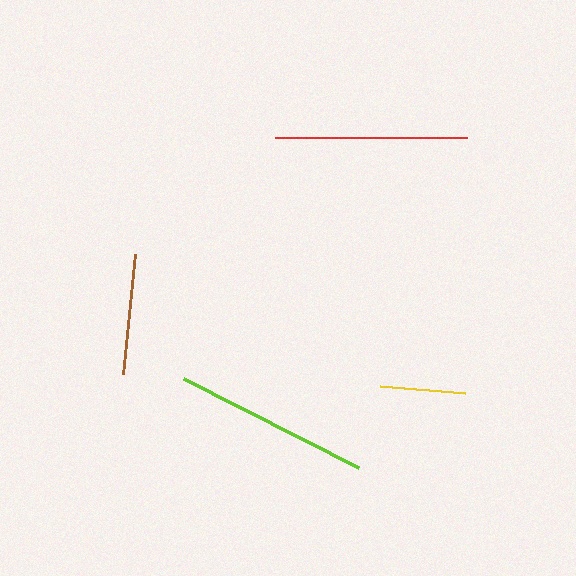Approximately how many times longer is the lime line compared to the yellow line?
The lime line is approximately 2.3 times the length of the yellow line.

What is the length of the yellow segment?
The yellow segment is approximately 85 pixels long.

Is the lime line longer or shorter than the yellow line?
The lime line is longer than the yellow line.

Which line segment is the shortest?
The yellow line is the shortest at approximately 85 pixels.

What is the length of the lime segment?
The lime segment is approximately 197 pixels long.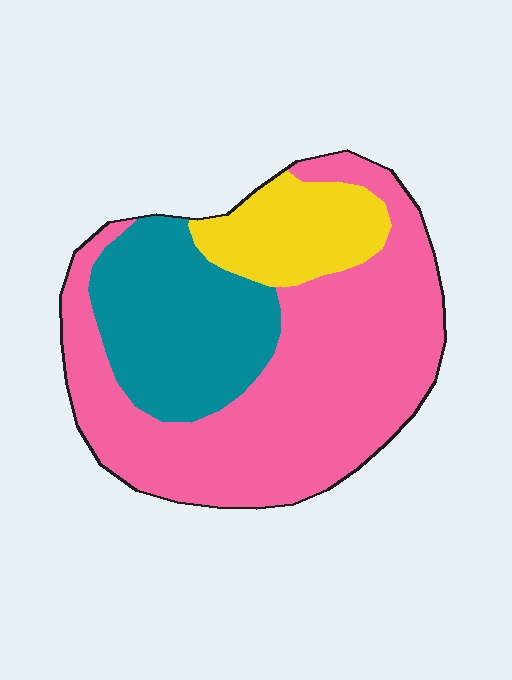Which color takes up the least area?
Yellow, at roughly 15%.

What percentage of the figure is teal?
Teal takes up about one quarter (1/4) of the figure.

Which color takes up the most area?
Pink, at roughly 60%.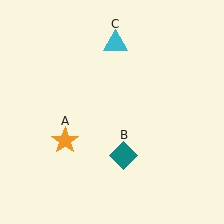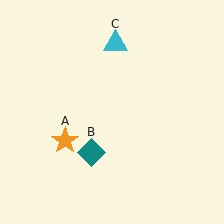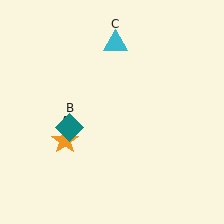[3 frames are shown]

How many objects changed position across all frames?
1 object changed position: teal diamond (object B).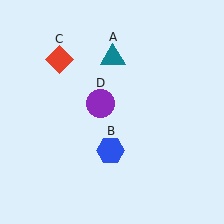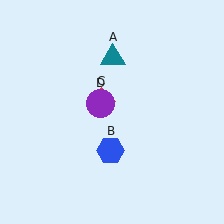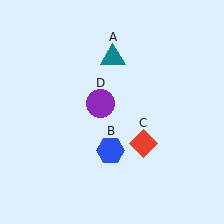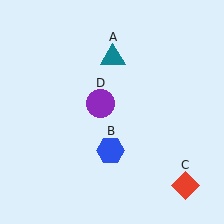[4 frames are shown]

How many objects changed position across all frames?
1 object changed position: red diamond (object C).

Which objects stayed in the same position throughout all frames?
Teal triangle (object A) and blue hexagon (object B) and purple circle (object D) remained stationary.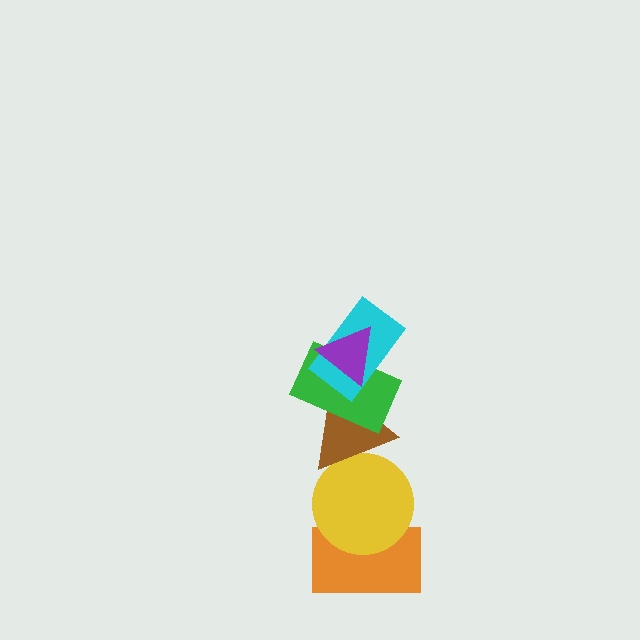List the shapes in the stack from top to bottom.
From top to bottom: the purple triangle, the cyan rectangle, the green rectangle, the brown triangle, the yellow circle, the orange rectangle.